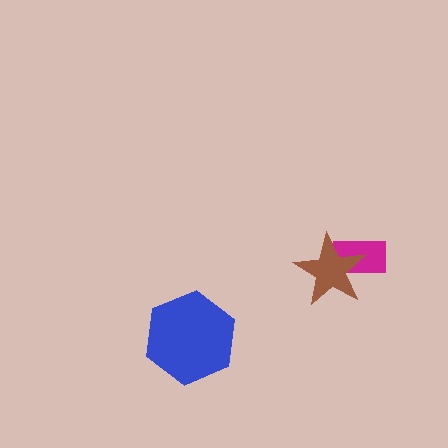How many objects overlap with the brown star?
1 object overlaps with the brown star.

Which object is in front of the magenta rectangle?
The brown star is in front of the magenta rectangle.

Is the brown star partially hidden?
No, no other shape covers it.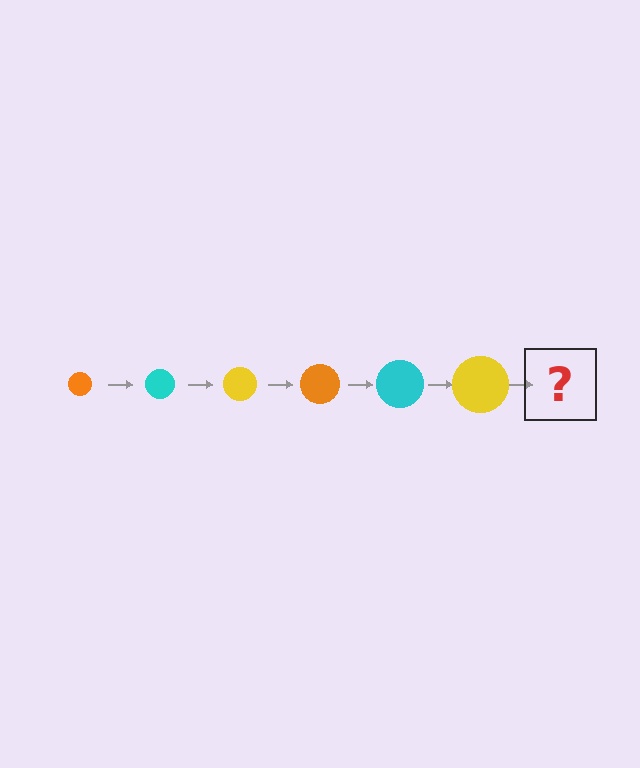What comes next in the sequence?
The next element should be an orange circle, larger than the previous one.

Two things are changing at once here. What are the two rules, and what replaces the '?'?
The two rules are that the circle grows larger each step and the color cycles through orange, cyan, and yellow. The '?' should be an orange circle, larger than the previous one.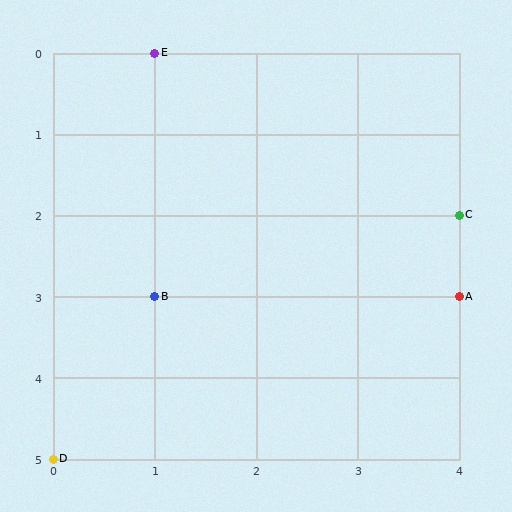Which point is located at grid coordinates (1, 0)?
Point E is at (1, 0).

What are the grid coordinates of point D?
Point D is at grid coordinates (0, 5).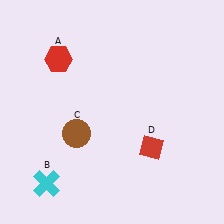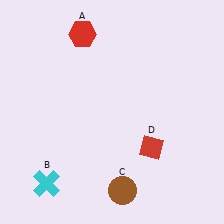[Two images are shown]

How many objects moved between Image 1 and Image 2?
2 objects moved between the two images.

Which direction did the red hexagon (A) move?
The red hexagon (A) moved up.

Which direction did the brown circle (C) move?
The brown circle (C) moved down.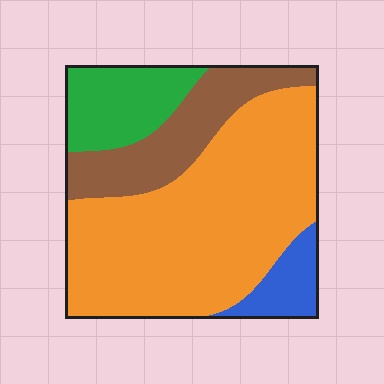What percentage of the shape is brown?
Brown takes up about one fifth (1/5) of the shape.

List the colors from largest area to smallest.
From largest to smallest: orange, brown, green, blue.